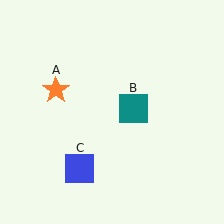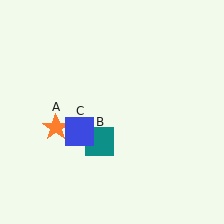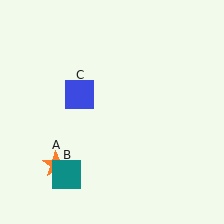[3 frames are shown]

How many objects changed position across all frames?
3 objects changed position: orange star (object A), teal square (object B), blue square (object C).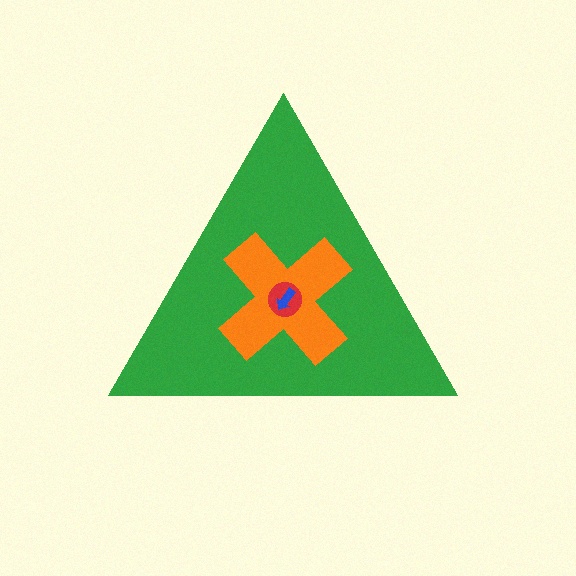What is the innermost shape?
The blue arrow.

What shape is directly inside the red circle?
The blue arrow.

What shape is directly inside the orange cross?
The red circle.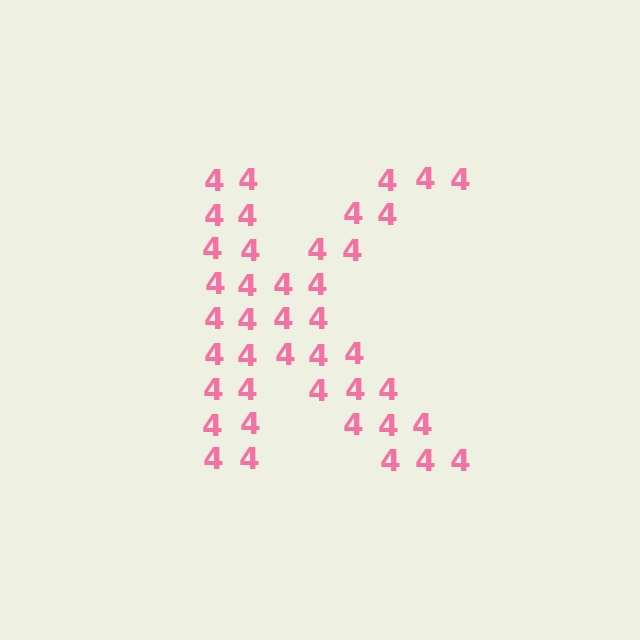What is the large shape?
The large shape is the letter K.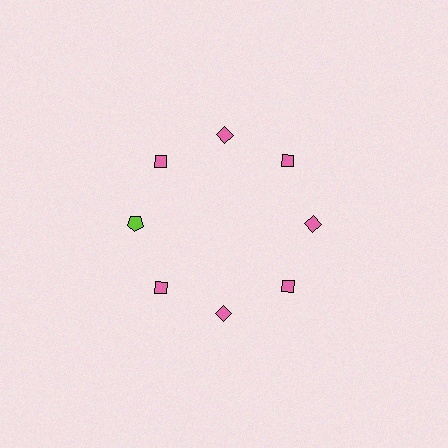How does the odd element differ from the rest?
It differs in both color (lime instead of pink) and shape (pentagon instead of diamond).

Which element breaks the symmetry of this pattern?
The lime pentagon at roughly the 9 o'clock position breaks the symmetry. All other shapes are pink diamonds.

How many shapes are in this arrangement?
There are 8 shapes arranged in a ring pattern.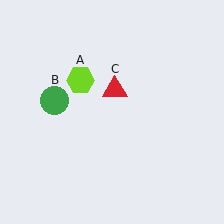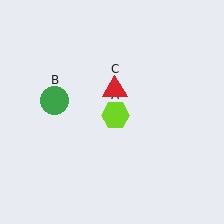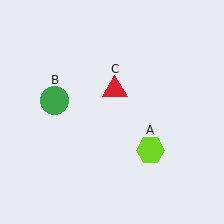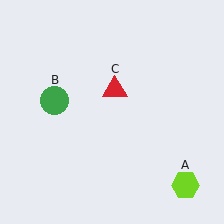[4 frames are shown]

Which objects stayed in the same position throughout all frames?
Green circle (object B) and red triangle (object C) remained stationary.